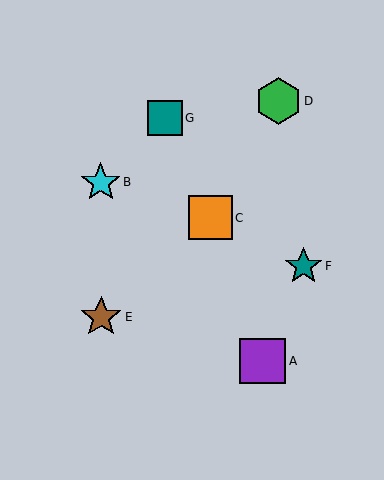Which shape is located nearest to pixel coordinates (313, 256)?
The teal star (labeled F) at (303, 266) is nearest to that location.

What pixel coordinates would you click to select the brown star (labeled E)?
Click at (101, 317) to select the brown star E.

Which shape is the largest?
The green hexagon (labeled D) is the largest.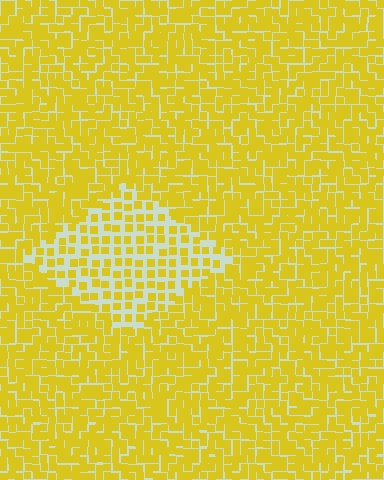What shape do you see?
I see a diamond.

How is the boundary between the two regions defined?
The boundary is defined by a change in element density (approximately 1.9x ratio). All elements are the same color, size, and shape.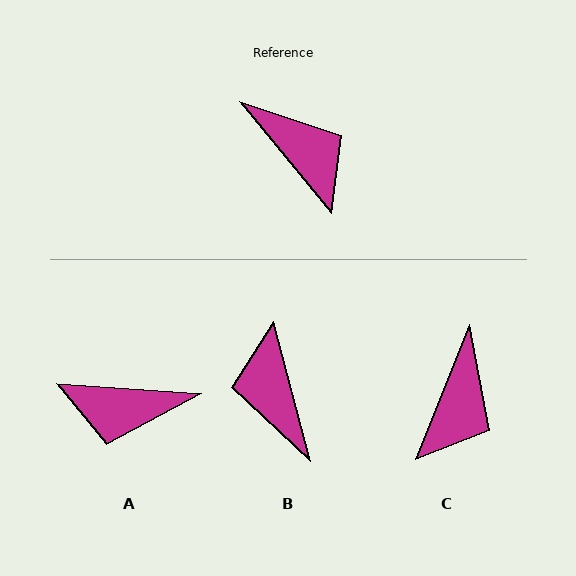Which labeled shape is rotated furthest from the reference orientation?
B, about 155 degrees away.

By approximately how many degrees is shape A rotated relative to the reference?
Approximately 133 degrees clockwise.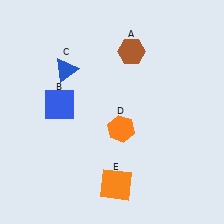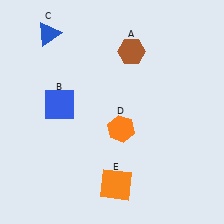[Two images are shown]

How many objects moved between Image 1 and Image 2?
1 object moved between the two images.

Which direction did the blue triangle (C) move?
The blue triangle (C) moved up.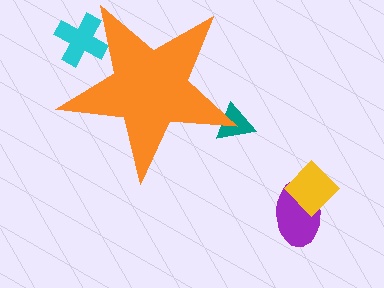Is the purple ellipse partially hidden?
No, the purple ellipse is fully visible.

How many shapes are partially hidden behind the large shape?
2 shapes are partially hidden.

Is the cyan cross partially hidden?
Yes, the cyan cross is partially hidden behind the orange star.